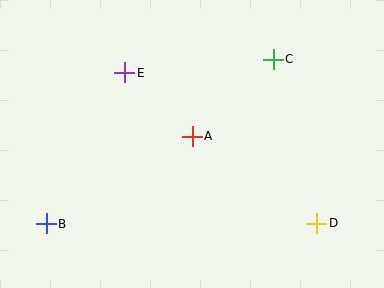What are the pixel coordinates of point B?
Point B is at (46, 224).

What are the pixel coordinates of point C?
Point C is at (273, 59).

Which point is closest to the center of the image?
Point A at (192, 136) is closest to the center.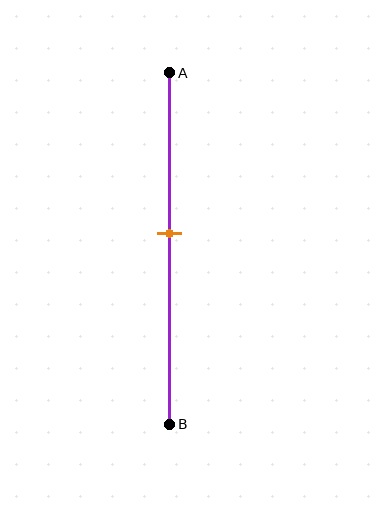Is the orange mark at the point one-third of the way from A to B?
No, the mark is at about 45% from A, not at the 33% one-third point.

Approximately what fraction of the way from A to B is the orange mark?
The orange mark is approximately 45% of the way from A to B.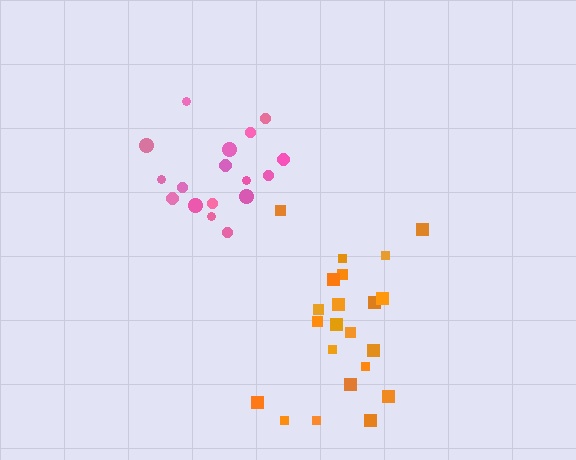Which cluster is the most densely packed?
Pink.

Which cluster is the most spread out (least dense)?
Orange.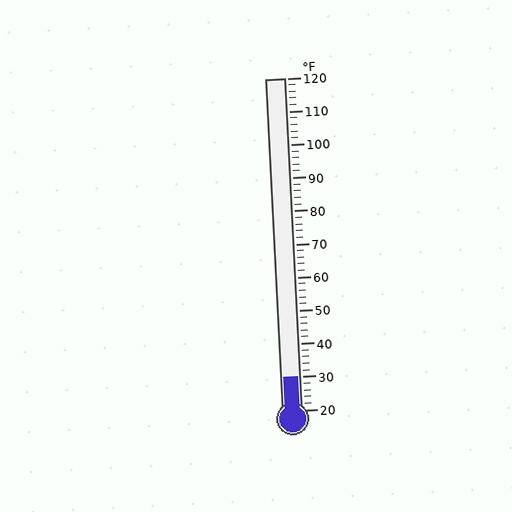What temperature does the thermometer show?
The thermometer shows approximately 30°F.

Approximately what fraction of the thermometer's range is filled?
The thermometer is filled to approximately 10% of its range.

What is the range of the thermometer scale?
The thermometer scale ranges from 20°F to 120°F.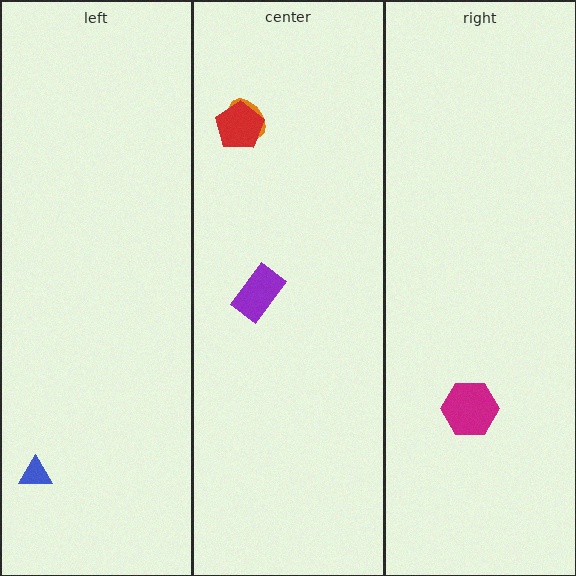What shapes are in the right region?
The magenta hexagon.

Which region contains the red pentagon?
The center region.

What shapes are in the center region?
The purple rectangle, the orange ellipse, the red pentagon.